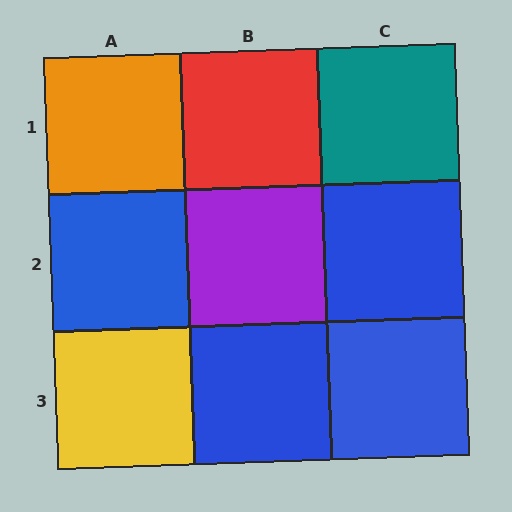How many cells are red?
1 cell is red.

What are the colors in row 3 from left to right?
Yellow, blue, blue.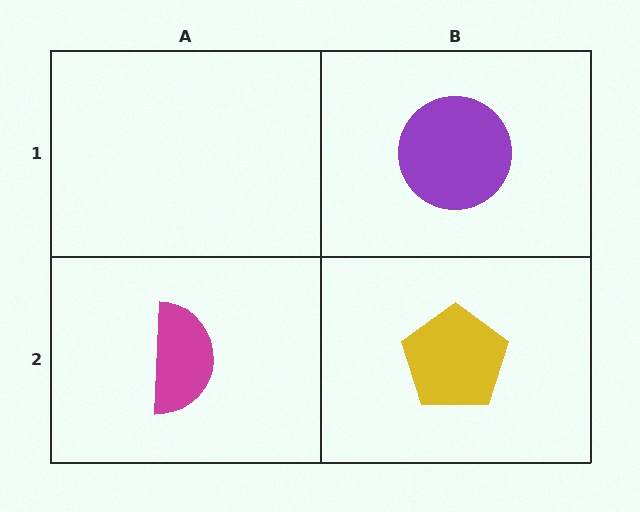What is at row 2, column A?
A magenta semicircle.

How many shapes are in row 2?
2 shapes.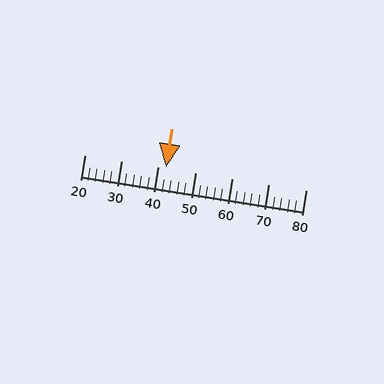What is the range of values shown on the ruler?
The ruler shows values from 20 to 80.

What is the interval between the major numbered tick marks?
The major tick marks are spaced 10 units apart.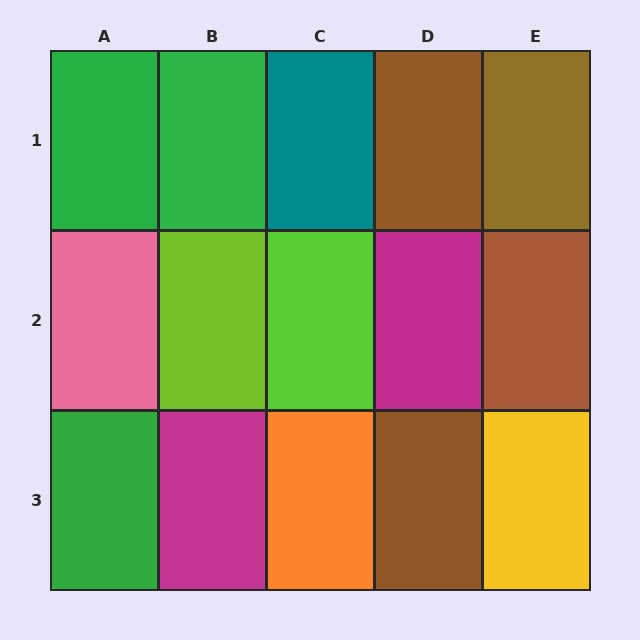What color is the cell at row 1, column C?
Teal.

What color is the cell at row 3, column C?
Orange.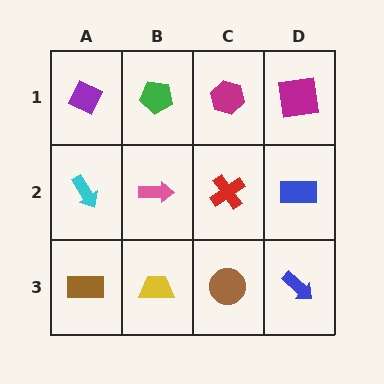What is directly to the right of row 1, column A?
A green pentagon.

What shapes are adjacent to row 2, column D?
A magenta square (row 1, column D), a blue arrow (row 3, column D), a red cross (row 2, column C).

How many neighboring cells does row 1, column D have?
2.